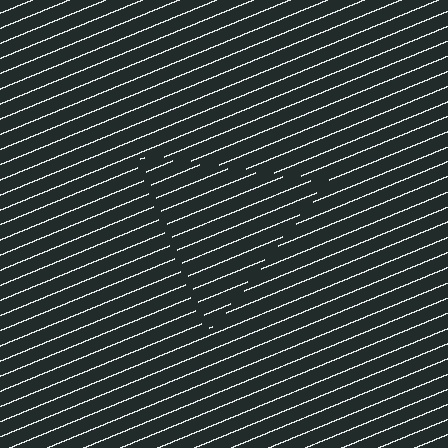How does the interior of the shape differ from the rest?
The interior of the shape contains the same grating, shifted by half a period — the contour is defined by the phase discontinuity where line-ends from the inner and outer gratings abut.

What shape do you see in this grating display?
An illusory triangle. The interior of the shape contains the same grating, shifted by half a period — the contour is defined by the phase discontinuity where line-ends from the inner and outer gratings abut.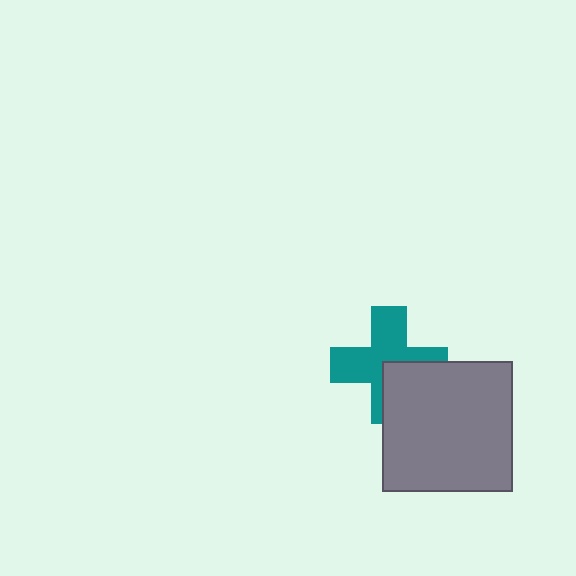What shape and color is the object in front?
The object in front is a gray square.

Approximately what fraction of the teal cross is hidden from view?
Roughly 35% of the teal cross is hidden behind the gray square.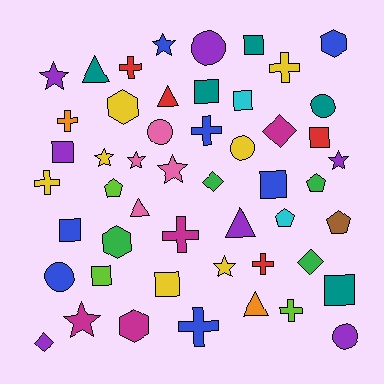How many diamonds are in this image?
There are 4 diamonds.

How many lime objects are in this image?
There are 3 lime objects.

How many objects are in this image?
There are 50 objects.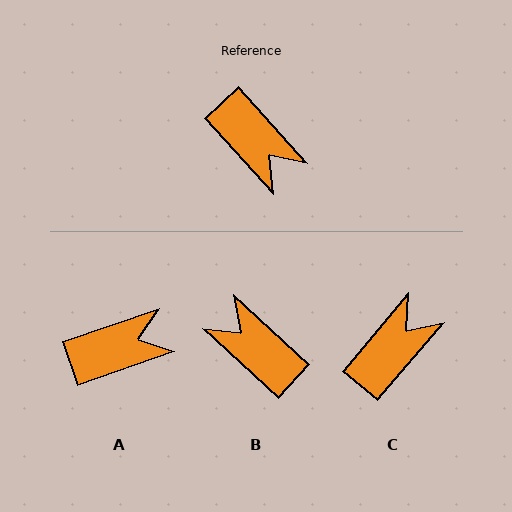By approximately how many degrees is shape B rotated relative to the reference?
Approximately 175 degrees clockwise.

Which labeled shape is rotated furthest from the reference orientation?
B, about 175 degrees away.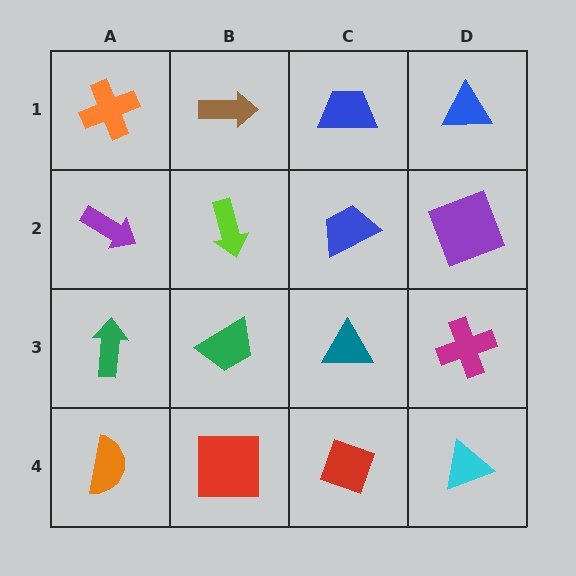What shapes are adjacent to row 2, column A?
An orange cross (row 1, column A), a green arrow (row 3, column A), a lime arrow (row 2, column B).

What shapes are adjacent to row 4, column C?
A teal triangle (row 3, column C), a red square (row 4, column B), a cyan triangle (row 4, column D).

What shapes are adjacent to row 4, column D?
A magenta cross (row 3, column D), a red diamond (row 4, column C).